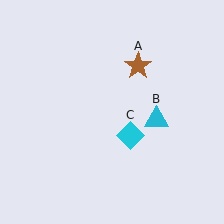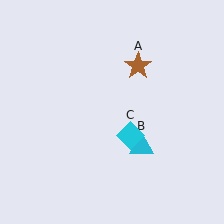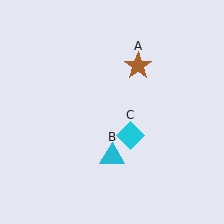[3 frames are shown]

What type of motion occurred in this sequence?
The cyan triangle (object B) rotated clockwise around the center of the scene.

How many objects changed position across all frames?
1 object changed position: cyan triangle (object B).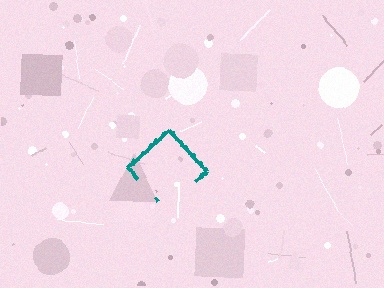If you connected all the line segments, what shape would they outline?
They would outline a diamond.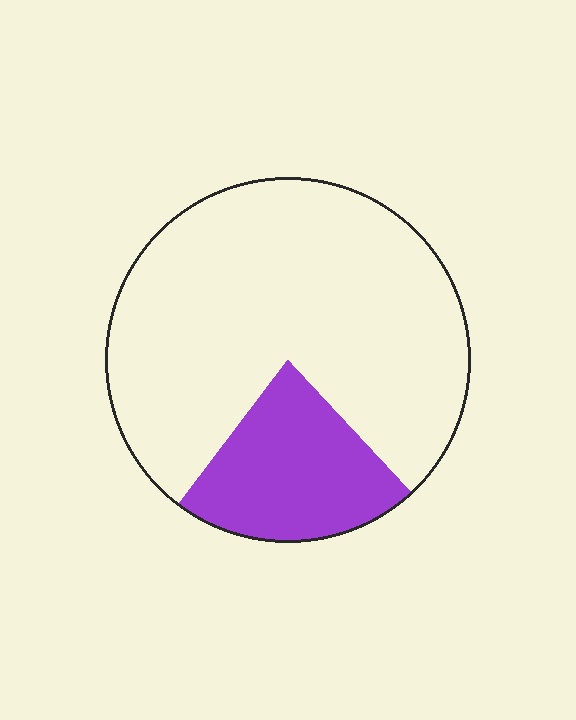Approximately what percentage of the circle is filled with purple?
Approximately 20%.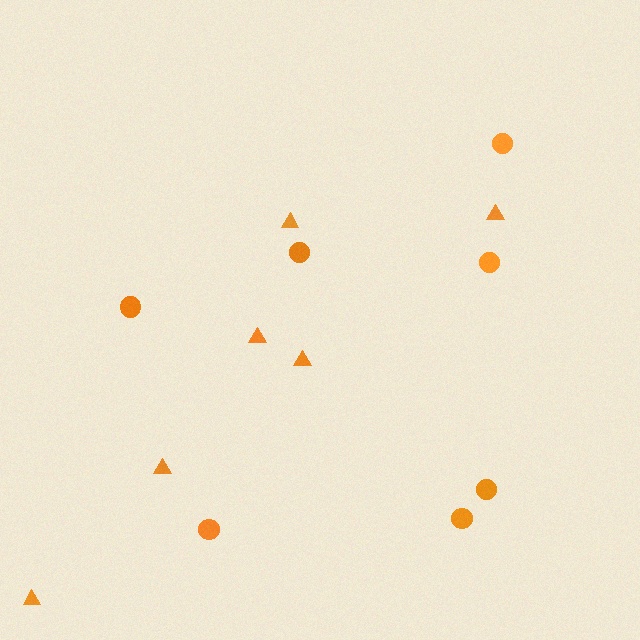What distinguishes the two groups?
There are 2 groups: one group of triangles (6) and one group of circles (7).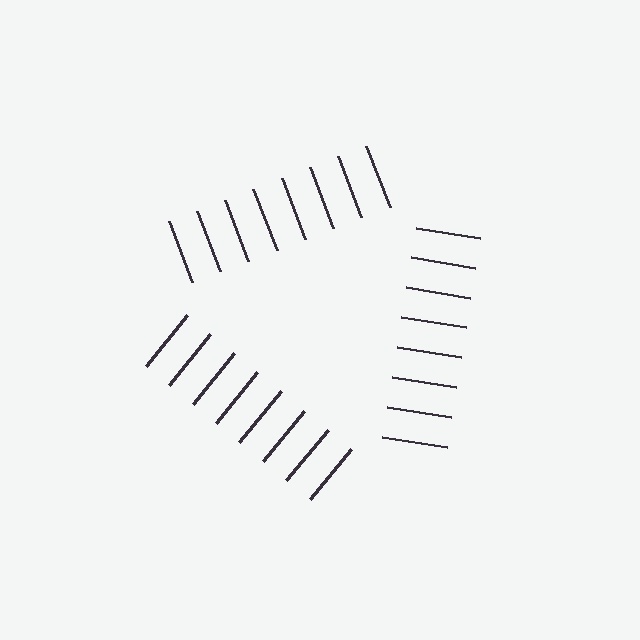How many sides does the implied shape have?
3 sides — the line-ends trace a triangle.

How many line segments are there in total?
24 — 8 along each of the 3 edges.